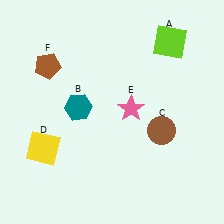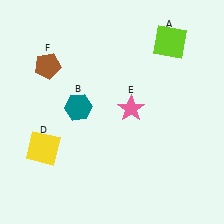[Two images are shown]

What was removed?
The brown circle (C) was removed in Image 2.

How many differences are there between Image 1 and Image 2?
There is 1 difference between the two images.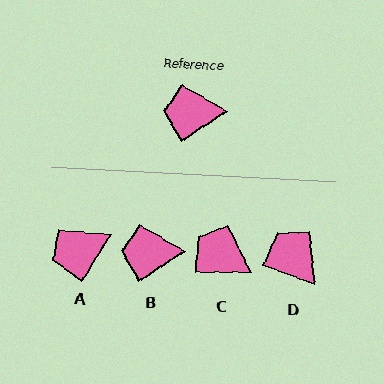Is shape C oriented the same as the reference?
No, it is off by about 34 degrees.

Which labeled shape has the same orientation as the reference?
B.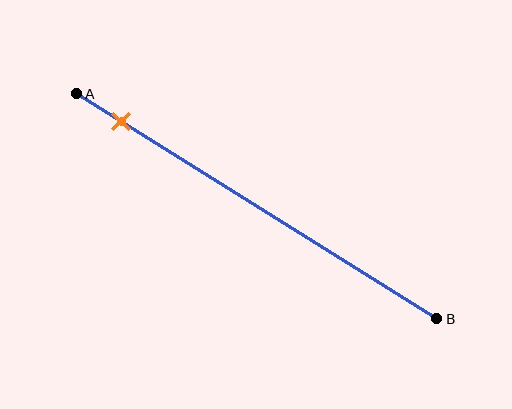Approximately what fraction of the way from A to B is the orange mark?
The orange mark is approximately 10% of the way from A to B.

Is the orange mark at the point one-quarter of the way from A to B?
No, the mark is at about 10% from A, not at the 25% one-quarter point.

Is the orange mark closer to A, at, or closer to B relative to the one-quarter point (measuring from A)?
The orange mark is closer to point A than the one-quarter point of segment AB.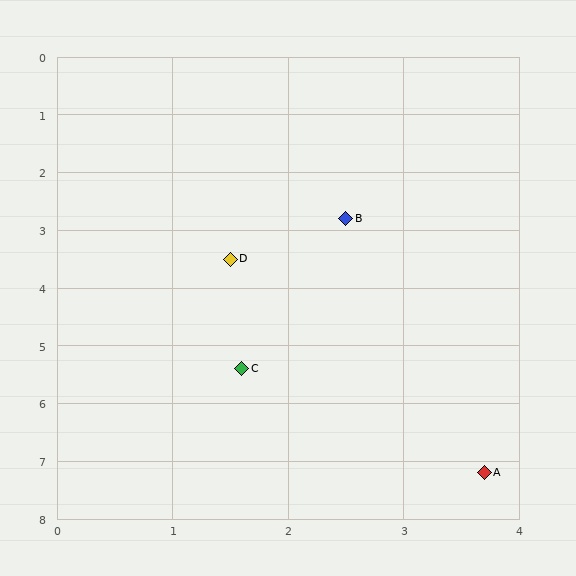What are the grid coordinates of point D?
Point D is at approximately (1.5, 3.5).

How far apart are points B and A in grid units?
Points B and A are about 4.6 grid units apart.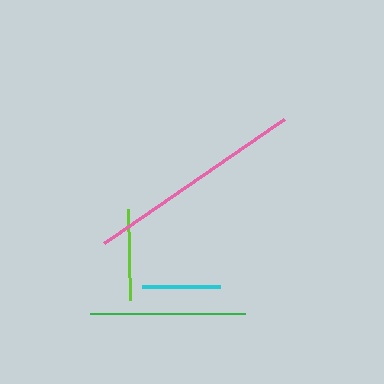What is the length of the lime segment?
The lime segment is approximately 91 pixels long.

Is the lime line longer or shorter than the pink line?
The pink line is longer than the lime line.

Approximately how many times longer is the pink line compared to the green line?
The pink line is approximately 1.4 times the length of the green line.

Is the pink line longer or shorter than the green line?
The pink line is longer than the green line.